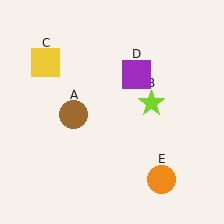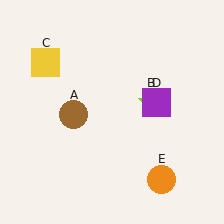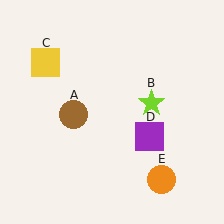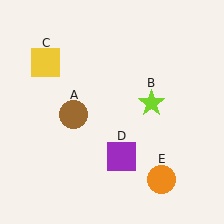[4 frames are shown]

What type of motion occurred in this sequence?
The purple square (object D) rotated clockwise around the center of the scene.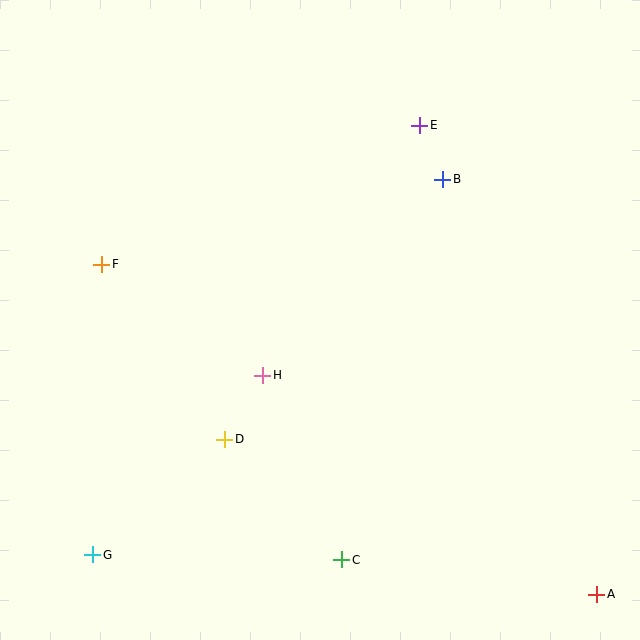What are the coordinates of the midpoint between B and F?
The midpoint between B and F is at (272, 222).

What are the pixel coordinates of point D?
Point D is at (225, 439).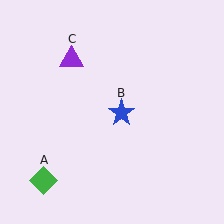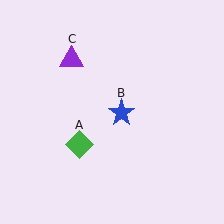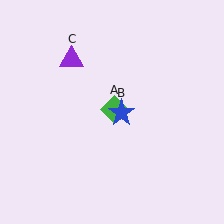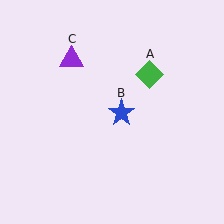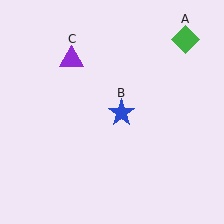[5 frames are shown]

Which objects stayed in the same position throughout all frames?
Blue star (object B) and purple triangle (object C) remained stationary.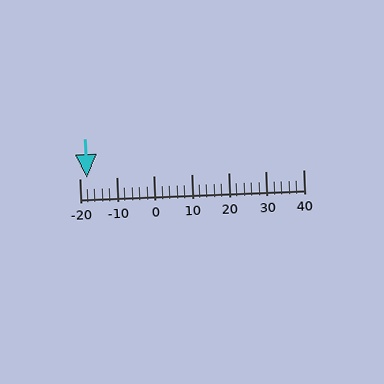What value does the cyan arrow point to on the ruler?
The cyan arrow points to approximately -18.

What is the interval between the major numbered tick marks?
The major tick marks are spaced 10 units apart.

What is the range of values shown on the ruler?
The ruler shows values from -20 to 40.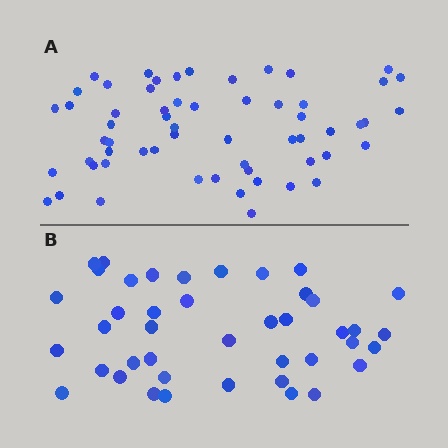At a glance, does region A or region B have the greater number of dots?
Region A (the top region) has more dots.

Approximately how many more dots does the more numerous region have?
Region A has approximately 15 more dots than region B.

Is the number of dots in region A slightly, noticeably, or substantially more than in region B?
Region A has noticeably more, but not dramatically so. The ratio is roughly 1.4 to 1.